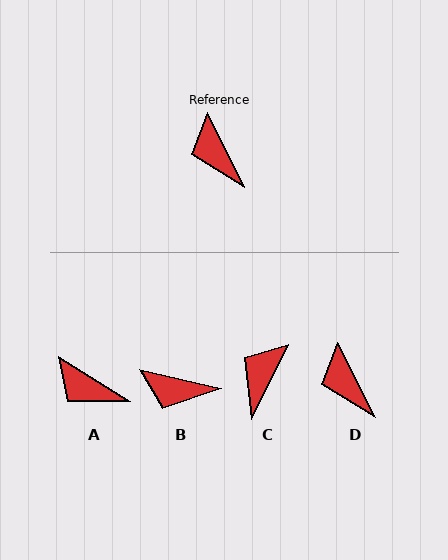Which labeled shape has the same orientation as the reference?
D.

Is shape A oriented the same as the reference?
No, it is off by about 32 degrees.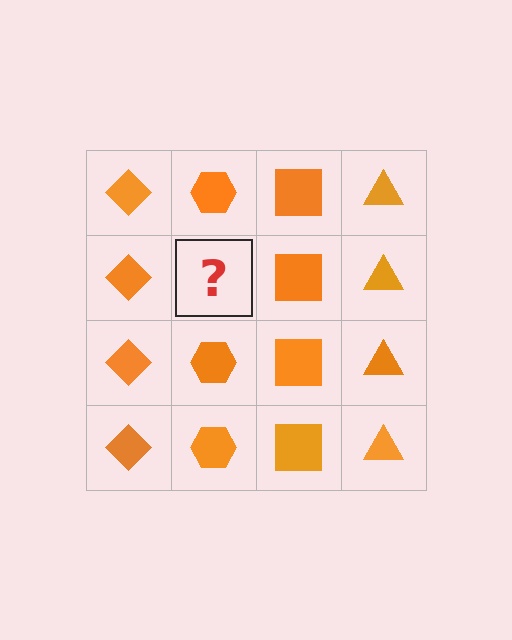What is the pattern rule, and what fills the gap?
The rule is that each column has a consistent shape. The gap should be filled with an orange hexagon.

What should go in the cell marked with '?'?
The missing cell should contain an orange hexagon.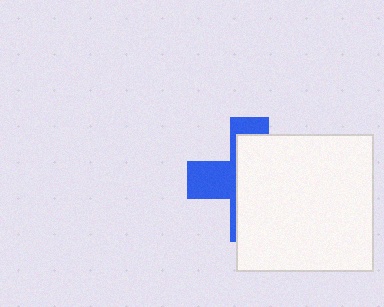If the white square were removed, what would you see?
You would see the complete blue cross.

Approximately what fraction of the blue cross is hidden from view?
Roughly 65% of the blue cross is hidden behind the white square.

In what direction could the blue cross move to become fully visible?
The blue cross could move left. That would shift it out from behind the white square entirely.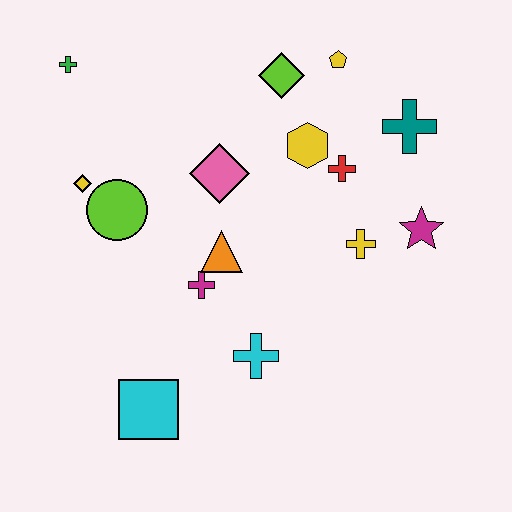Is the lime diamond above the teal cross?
Yes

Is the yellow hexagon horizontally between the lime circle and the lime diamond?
No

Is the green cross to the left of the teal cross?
Yes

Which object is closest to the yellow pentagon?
The lime diamond is closest to the yellow pentagon.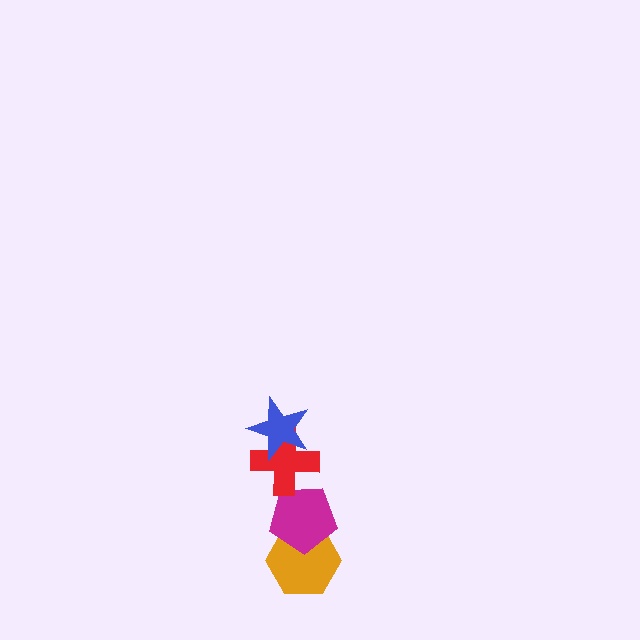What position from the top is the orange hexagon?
The orange hexagon is 4th from the top.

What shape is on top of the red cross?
The blue star is on top of the red cross.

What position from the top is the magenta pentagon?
The magenta pentagon is 3rd from the top.